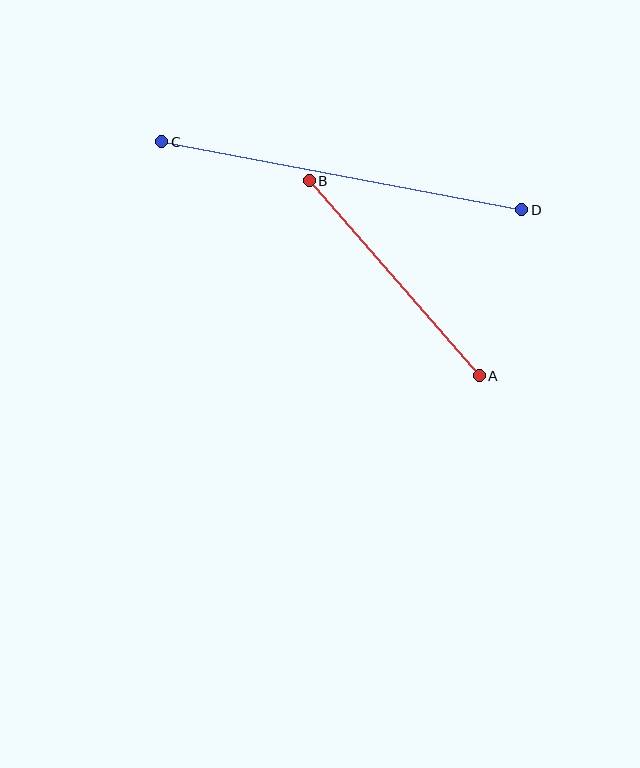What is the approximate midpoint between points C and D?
The midpoint is at approximately (342, 176) pixels.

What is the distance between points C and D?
The distance is approximately 366 pixels.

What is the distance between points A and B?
The distance is approximately 259 pixels.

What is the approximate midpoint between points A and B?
The midpoint is at approximately (394, 278) pixels.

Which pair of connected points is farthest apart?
Points C and D are farthest apart.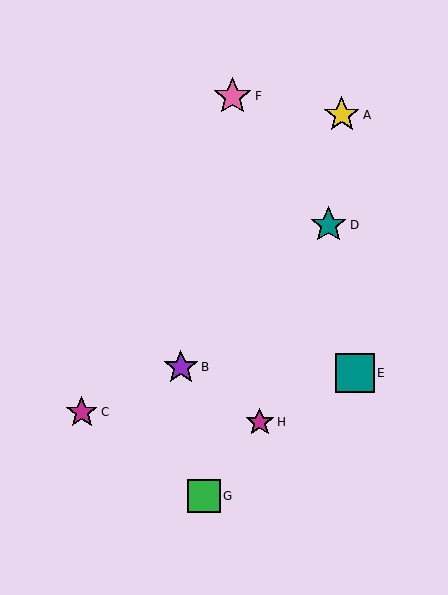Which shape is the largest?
The teal square (labeled E) is the largest.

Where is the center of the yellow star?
The center of the yellow star is at (342, 115).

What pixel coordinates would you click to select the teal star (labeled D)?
Click at (329, 225) to select the teal star D.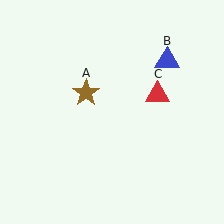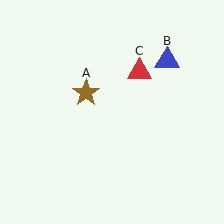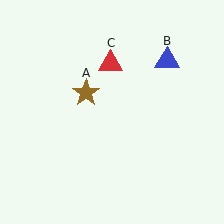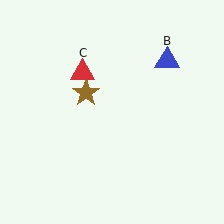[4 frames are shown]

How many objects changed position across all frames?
1 object changed position: red triangle (object C).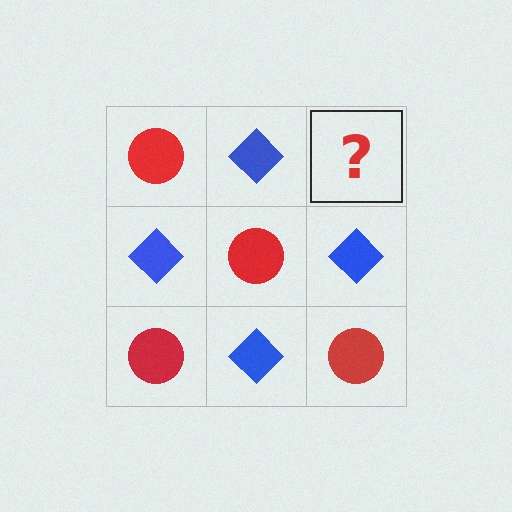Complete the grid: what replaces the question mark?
The question mark should be replaced with a red circle.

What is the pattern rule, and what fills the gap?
The rule is that it alternates red circle and blue diamond in a checkerboard pattern. The gap should be filled with a red circle.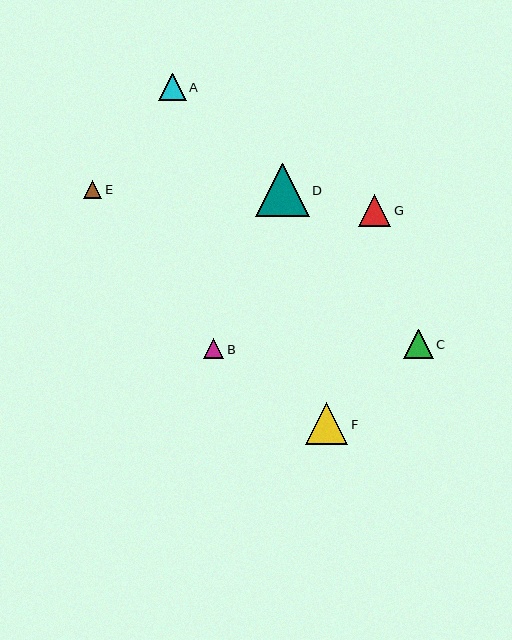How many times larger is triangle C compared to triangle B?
Triangle C is approximately 1.4 times the size of triangle B.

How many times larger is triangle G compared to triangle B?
Triangle G is approximately 1.6 times the size of triangle B.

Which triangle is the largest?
Triangle D is the largest with a size of approximately 53 pixels.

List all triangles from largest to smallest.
From largest to smallest: D, F, G, C, A, B, E.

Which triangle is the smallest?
Triangle E is the smallest with a size of approximately 19 pixels.